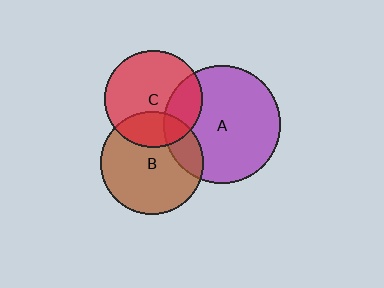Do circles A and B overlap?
Yes.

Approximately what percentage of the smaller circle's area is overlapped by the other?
Approximately 20%.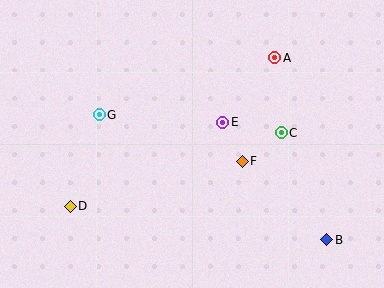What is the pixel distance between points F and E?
The distance between F and E is 44 pixels.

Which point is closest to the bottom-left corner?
Point D is closest to the bottom-left corner.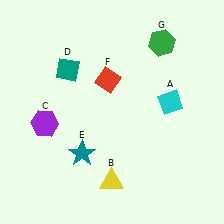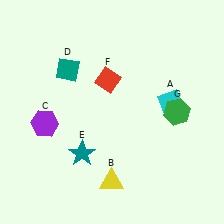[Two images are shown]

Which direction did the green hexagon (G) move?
The green hexagon (G) moved down.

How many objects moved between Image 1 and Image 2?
1 object moved between the two images.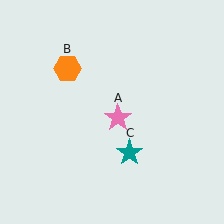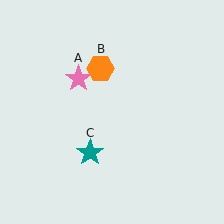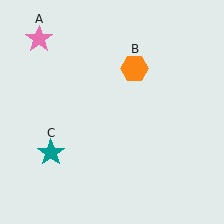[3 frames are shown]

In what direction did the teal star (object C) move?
The teal star (object C) moved left.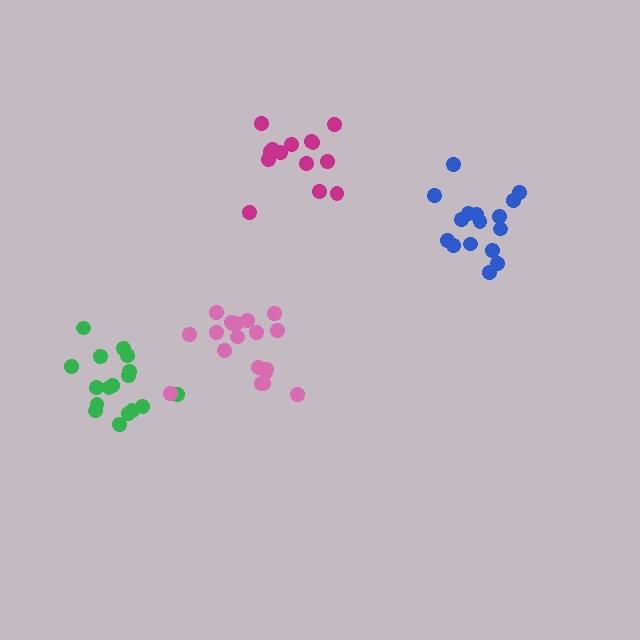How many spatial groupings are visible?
There are 4 spatial groupings.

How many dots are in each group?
Group 1: 16 dots, Group 2: 14 dots, Group 3: 17 dots, Group 4: 19 dots (66 total).